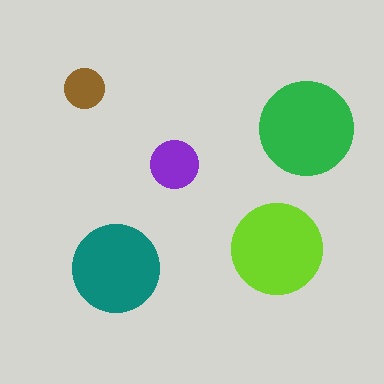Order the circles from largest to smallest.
the green one, the lime one, the teal one, the purple one, the brown one.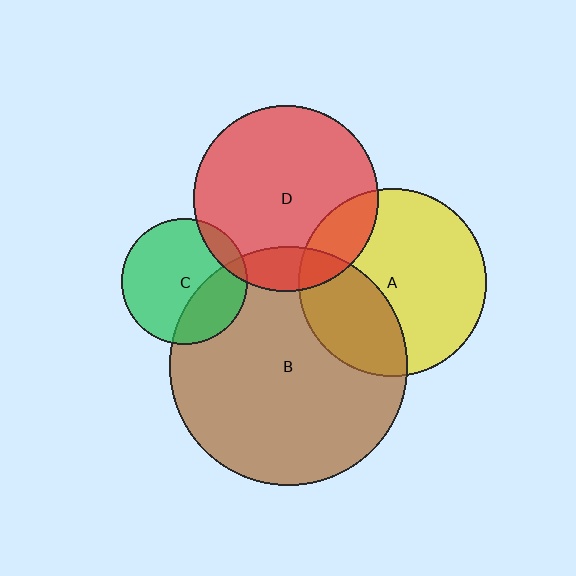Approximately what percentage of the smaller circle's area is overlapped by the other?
Approximately 10%.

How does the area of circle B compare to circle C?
Approximately 3.6 times.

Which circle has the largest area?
Circle B (brown).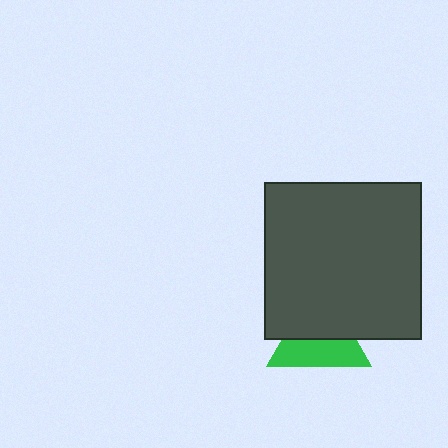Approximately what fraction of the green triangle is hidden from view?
Roughly 49% of the green triangle is hidden behind the dark gray square.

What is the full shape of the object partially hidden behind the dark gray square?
The partially hidden object is a green triangle.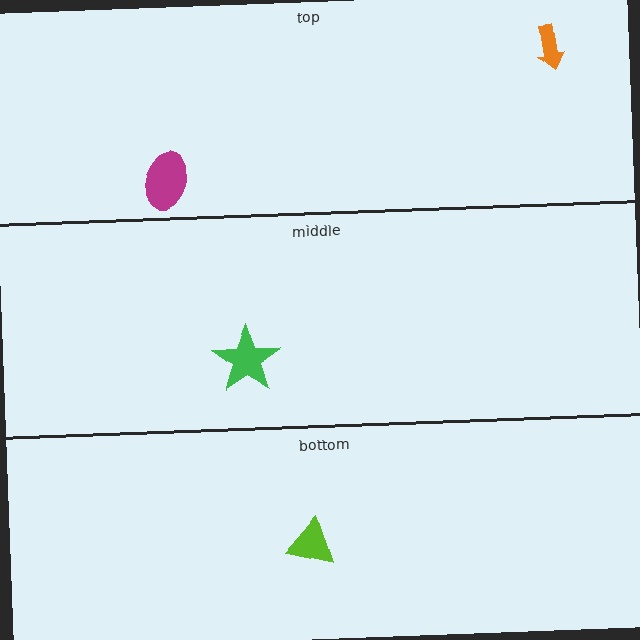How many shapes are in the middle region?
1.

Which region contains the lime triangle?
The bottom region.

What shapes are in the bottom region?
The lime triangle.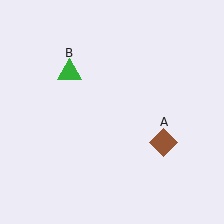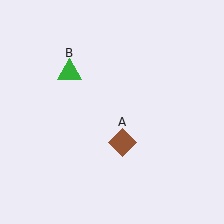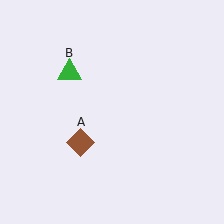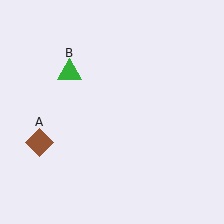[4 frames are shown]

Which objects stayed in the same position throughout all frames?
Green triangle (object B) remained stationary.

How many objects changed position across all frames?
1 object changed position: brown diamond (object A).